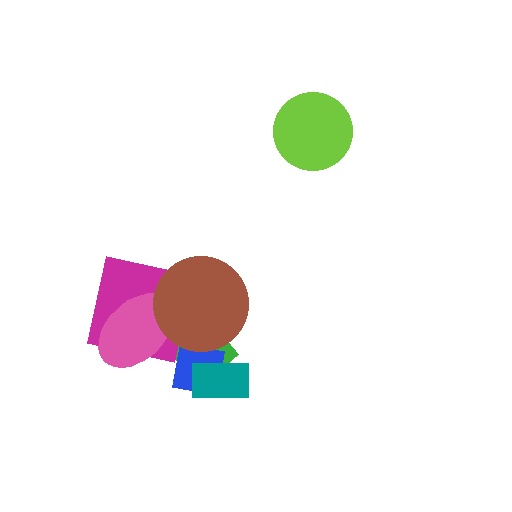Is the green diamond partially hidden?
Yes, it is partially covered by another shape.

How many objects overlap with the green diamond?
4 objects overlap with the green diamond.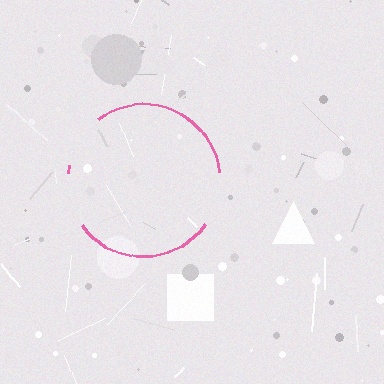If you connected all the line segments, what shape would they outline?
They would outline a circle.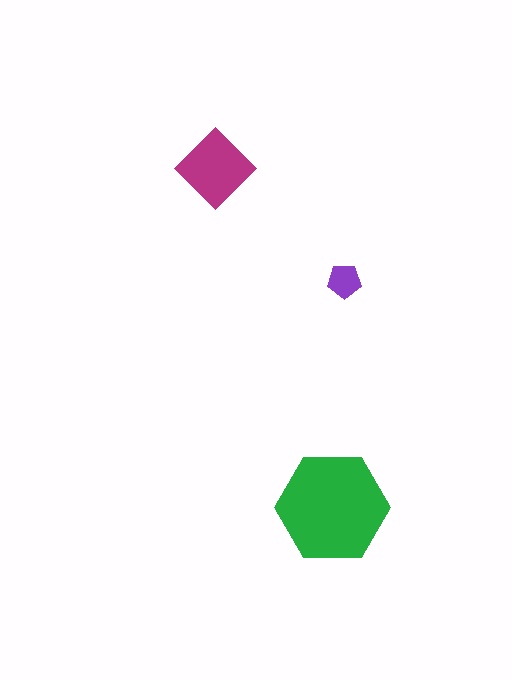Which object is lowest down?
The green hexagon is bottommost.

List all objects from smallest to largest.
The purple pentagon, the magenta diamond, the green hexagon.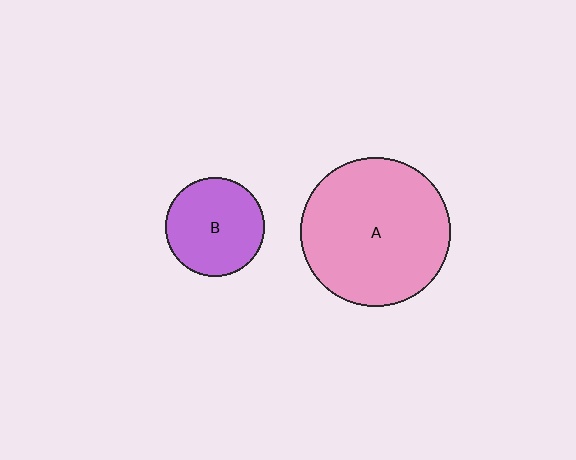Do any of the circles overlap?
No, none of the circles overlap.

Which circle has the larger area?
Circle A (pink).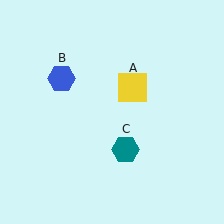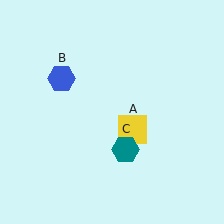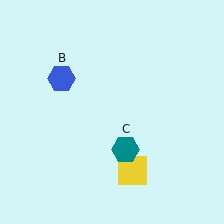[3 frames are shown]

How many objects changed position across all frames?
1 object changed position: yellow square (object A).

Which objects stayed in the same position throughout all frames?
Blue hexagon (object B) and teal hexagon (object C) remained stationary.